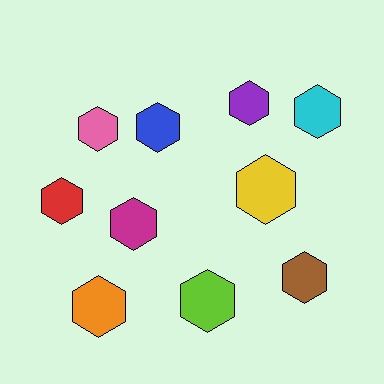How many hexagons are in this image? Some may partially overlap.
There are 10 hexagons.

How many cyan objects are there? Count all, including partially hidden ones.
There is 1 cyan object.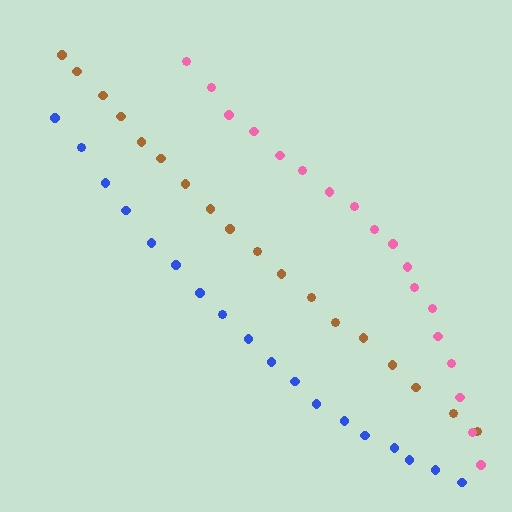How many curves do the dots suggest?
There are 3 distinct paths.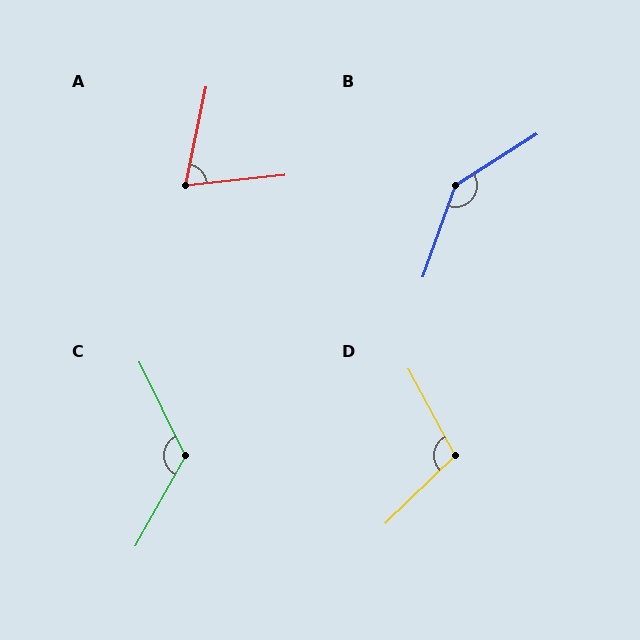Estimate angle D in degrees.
Approximately 105 degrees.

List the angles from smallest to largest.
A (73°), D (105°), C (125°), B (142°).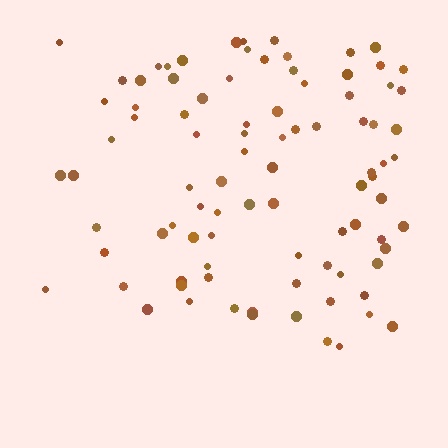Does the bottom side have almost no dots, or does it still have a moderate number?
Still a moderate number, just noticeably fewer than the top.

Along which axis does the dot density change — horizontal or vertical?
Vertical.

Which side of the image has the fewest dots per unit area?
The bottom.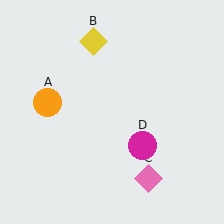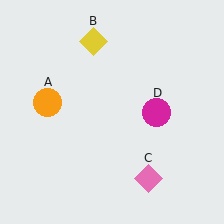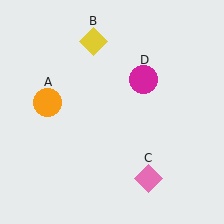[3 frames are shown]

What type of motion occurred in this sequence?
The magenta circle (object D) rotated counterclockwise around the center of the scene.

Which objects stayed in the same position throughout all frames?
Orange circle (object A) and yellow diamond (object B) and pink diamond (object C) remained stationary.